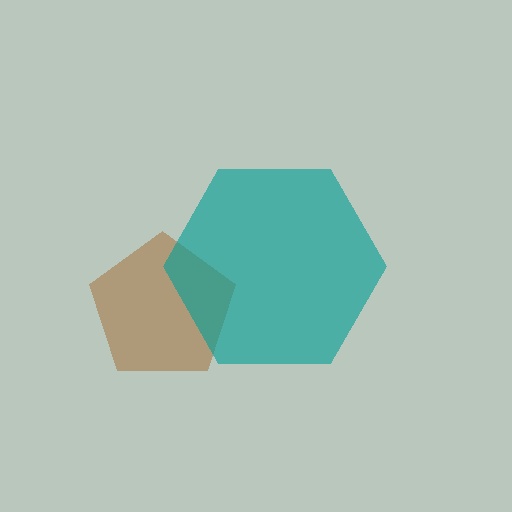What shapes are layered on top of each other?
The layered shapes are: a brown pentagon, a teal hexagon.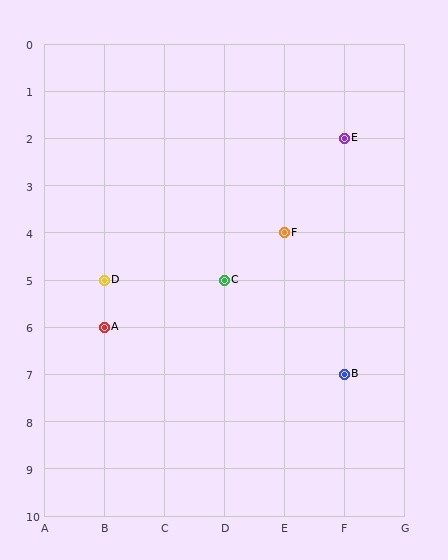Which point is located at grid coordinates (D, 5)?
Point C is at (D, 5).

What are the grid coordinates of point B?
Point B is at grid coordinates (F, 7).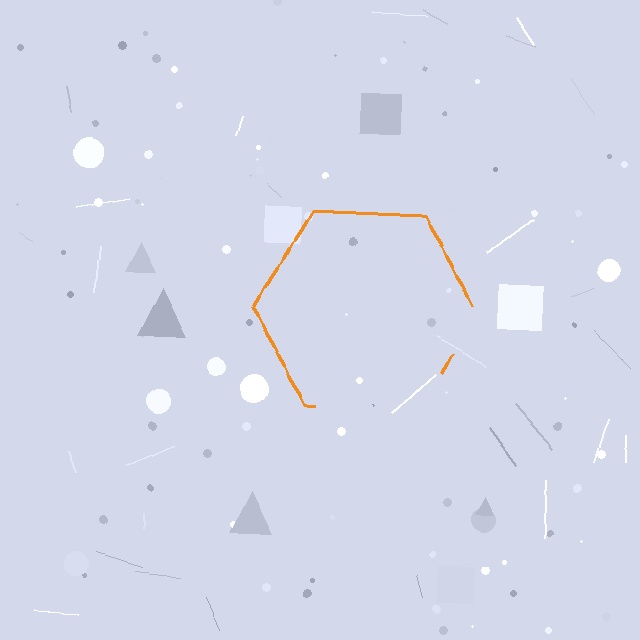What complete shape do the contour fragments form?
The contour fragments form a hexagon.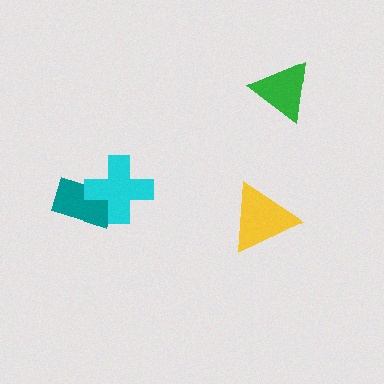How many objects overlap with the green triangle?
0 objects overlap with the green triangle.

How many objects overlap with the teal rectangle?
1 object overlaps with the teal rectangle.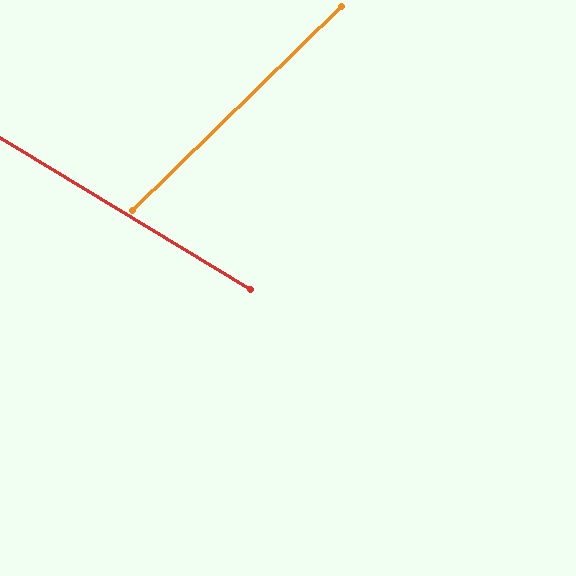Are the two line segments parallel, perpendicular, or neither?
Neither parallel nor perpendicular — they differ by about 75°.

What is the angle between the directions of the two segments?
Approximately 75 degrees.